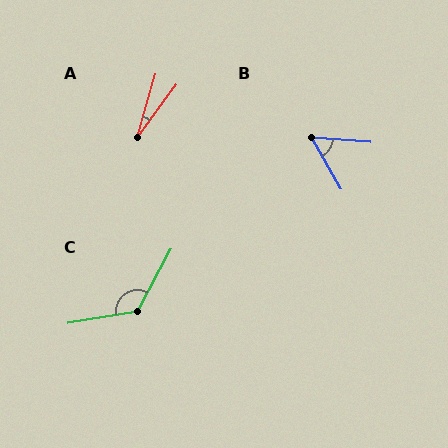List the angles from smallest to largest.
A (20°), B (56°), C (128°).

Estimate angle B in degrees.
Approximately 56 degrees.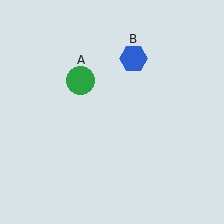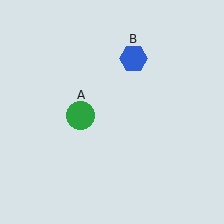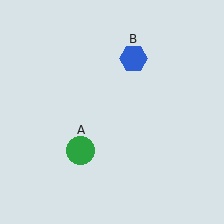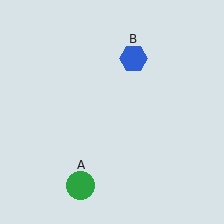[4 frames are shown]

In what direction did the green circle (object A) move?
The green circle (object A) moved down.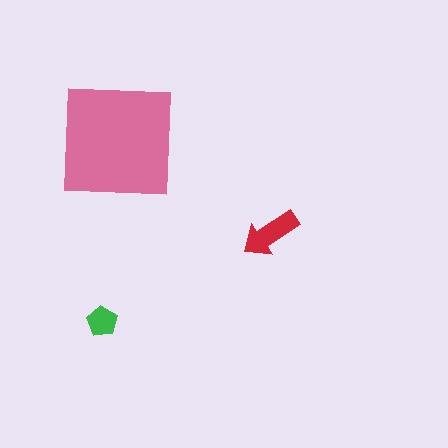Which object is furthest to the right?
The red arrow is rightmost.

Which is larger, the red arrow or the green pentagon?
The red arrow.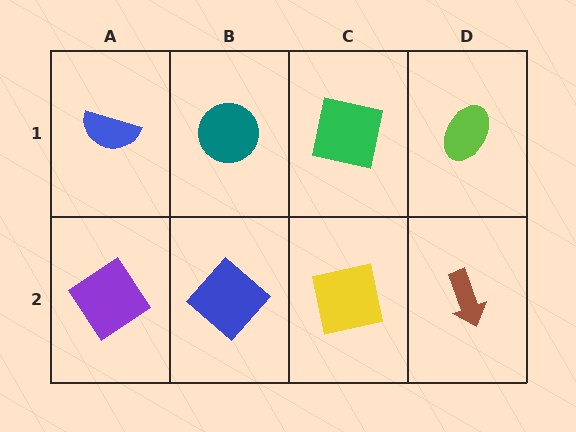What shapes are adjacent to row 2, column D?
A lime ellipse (row 1, column D), a yellow square (row 2, column C).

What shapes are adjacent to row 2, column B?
A teal circle (row 1, column B), a purple diamond (row 2, column A), a yellow square (row 2, column C).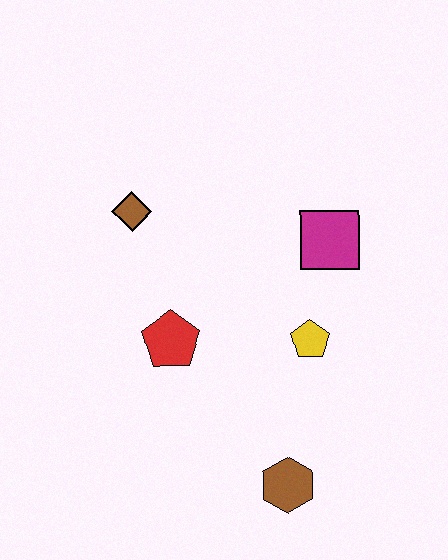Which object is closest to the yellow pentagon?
The magenta square is closest to the yellow pentagon.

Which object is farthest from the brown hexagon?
The brown diamond is farthest from the brown hexagon.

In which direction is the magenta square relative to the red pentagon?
The magenta square is to the right of the red pentagon.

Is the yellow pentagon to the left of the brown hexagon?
No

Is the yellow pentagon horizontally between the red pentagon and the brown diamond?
No